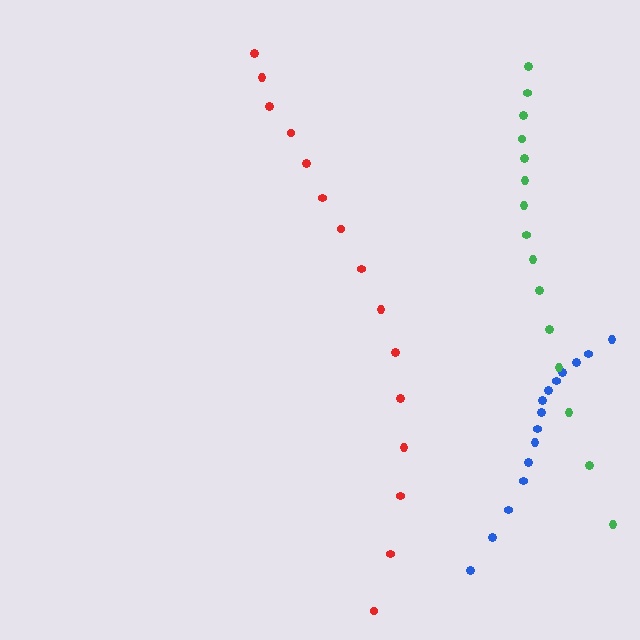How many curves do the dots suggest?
There are 3 distinct paths.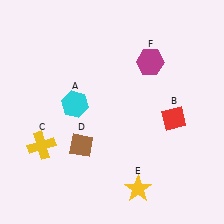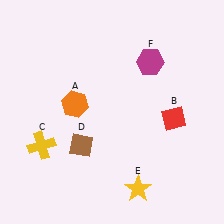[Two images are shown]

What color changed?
The hexagon (A) changed from cyan in Image 1 to orange in Image 2.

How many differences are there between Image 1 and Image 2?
There is 1 difference between the two images.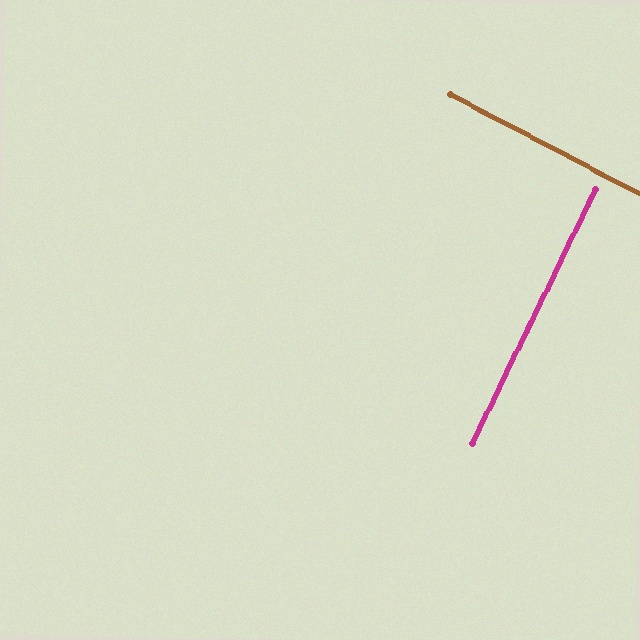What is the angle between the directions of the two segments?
Approximately 88 degrees.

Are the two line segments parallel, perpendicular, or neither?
Perpendicular — they meet at approximately 88°.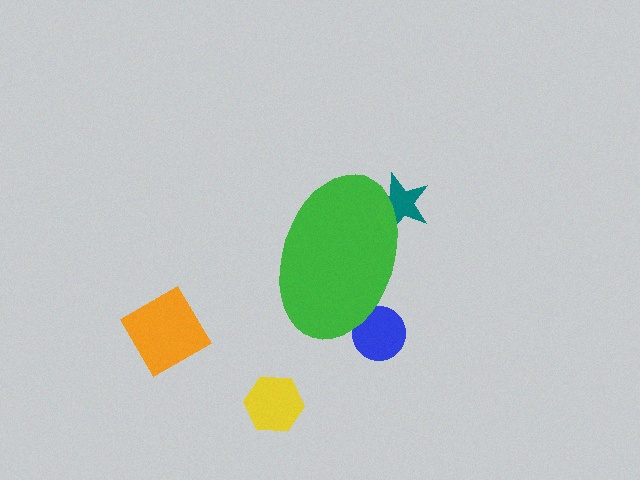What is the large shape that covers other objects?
A green ellipse.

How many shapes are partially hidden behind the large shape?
2 shapes are partially hidden.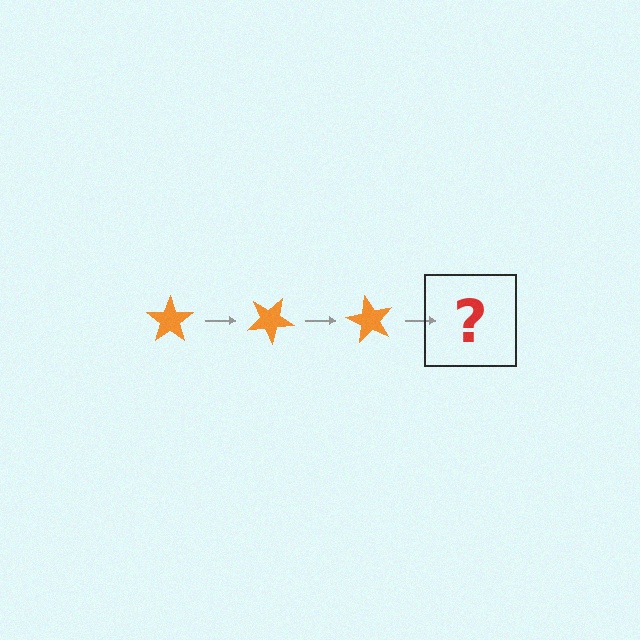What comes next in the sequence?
The next element should be an orange star rotated 90 degrees.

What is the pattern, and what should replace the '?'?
The pattern is that the star rotates 30 degrees each step. The '?' should be an orange star rotated 90 degrees.